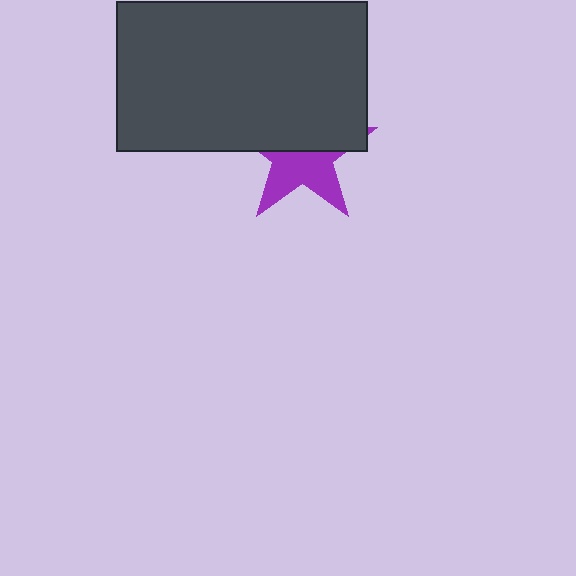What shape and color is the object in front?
The object in front is a dark gray rectangle.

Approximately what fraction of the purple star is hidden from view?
Roughly 52% of the purple star is hidden behind the dark gray rectangle.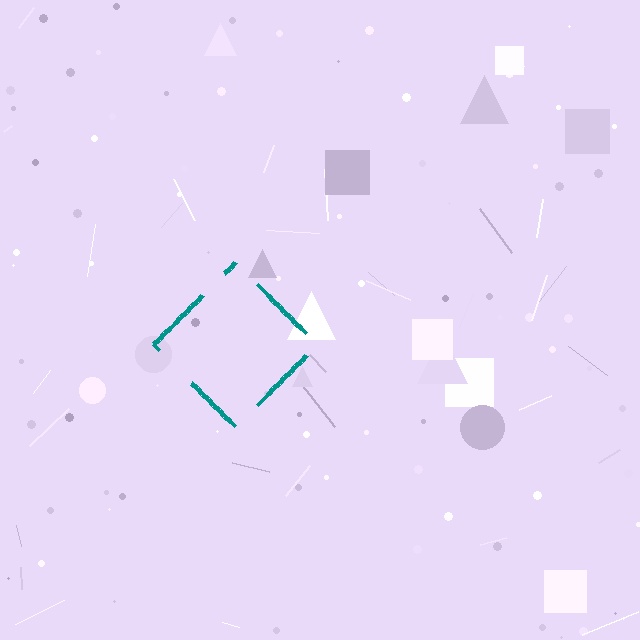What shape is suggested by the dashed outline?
The dashed outline suggests a diamond.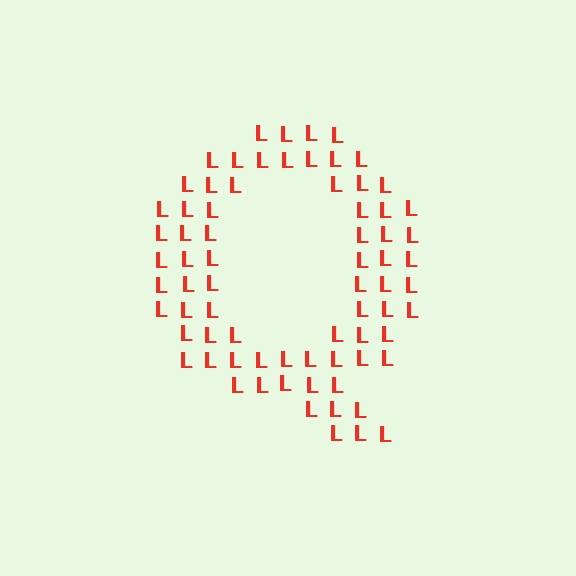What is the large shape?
The large shape is the letter Q.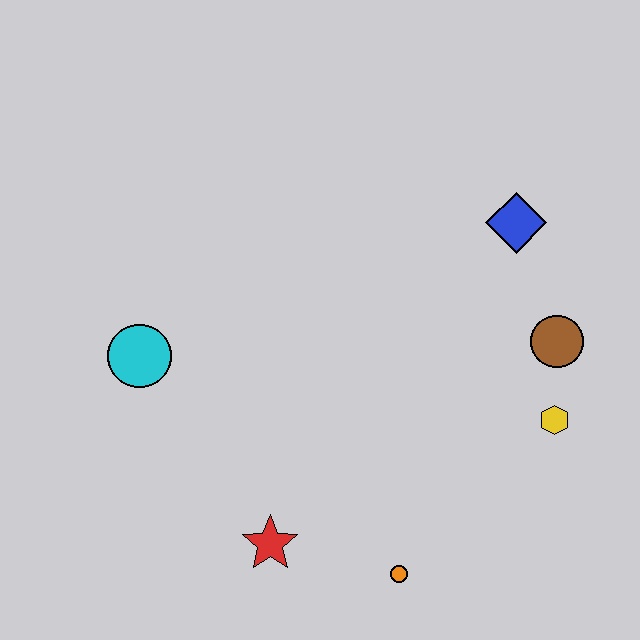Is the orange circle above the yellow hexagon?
No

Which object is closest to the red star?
The orange circle is closest to the red star.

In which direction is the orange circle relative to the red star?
The orange circle is to the right of the red star.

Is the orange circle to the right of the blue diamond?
No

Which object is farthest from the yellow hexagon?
The cyan circle is farthest from the yellow hexagon.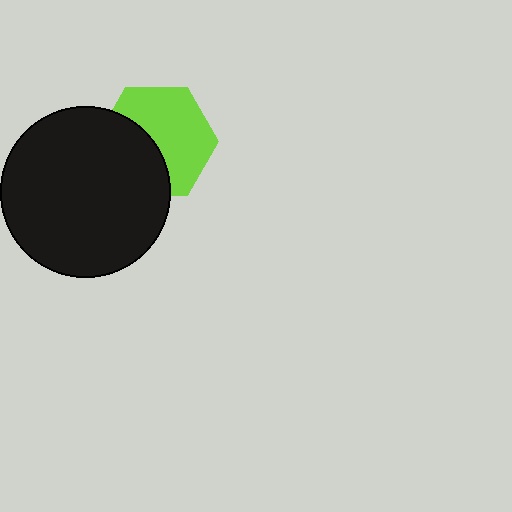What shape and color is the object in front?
The object in front is a black circle.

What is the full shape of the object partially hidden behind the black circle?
The partially hidden object is a lime hexagon.